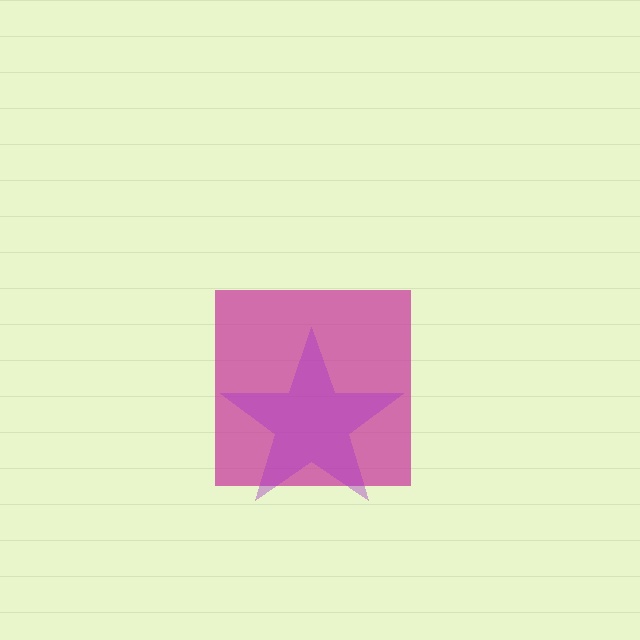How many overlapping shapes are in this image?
There are 2 overlapping shapes in the image.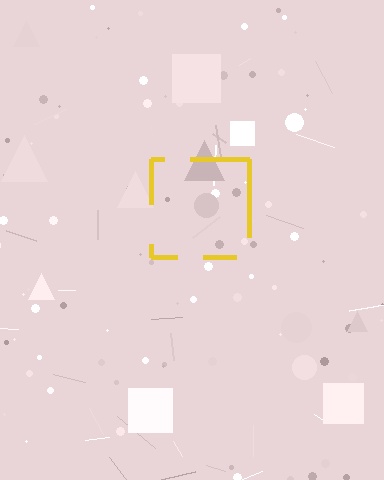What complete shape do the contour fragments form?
The contour fragments form a square.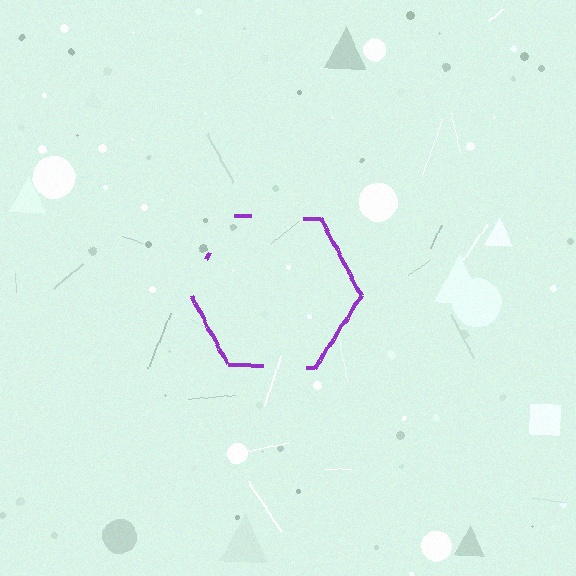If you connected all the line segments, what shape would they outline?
They would outline a hexagon.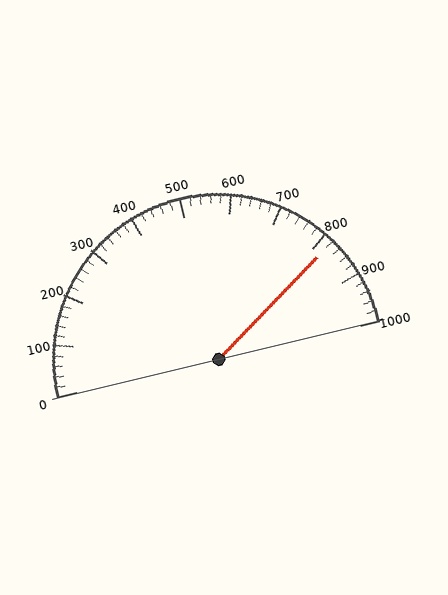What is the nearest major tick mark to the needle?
The nearest major tick mark is 800.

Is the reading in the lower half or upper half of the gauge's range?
The reading is in the upper half of the range (0 to 1000).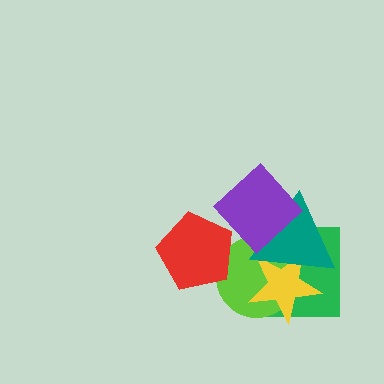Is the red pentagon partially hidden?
Yes, it is partially covered by another shape.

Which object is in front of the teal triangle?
The purple diamond is in front of the teal triangle.